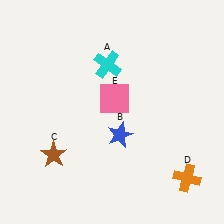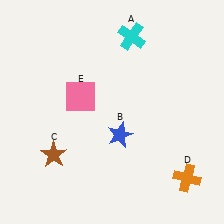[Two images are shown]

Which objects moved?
The objects that moved are: the cyan cross (A), the pink square (E).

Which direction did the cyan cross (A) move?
The cyan cross (A) moved up.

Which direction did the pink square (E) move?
The pink square (E) moved left.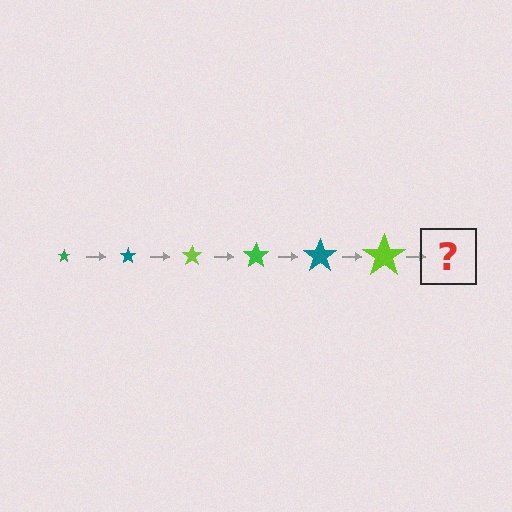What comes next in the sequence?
The next element should be a green star, larger than the previous one.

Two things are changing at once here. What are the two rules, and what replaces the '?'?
The two rules are that the star grows larger each step and the color cycles through green, teal, and lime. The '?' should be a green star, larger than the previous one.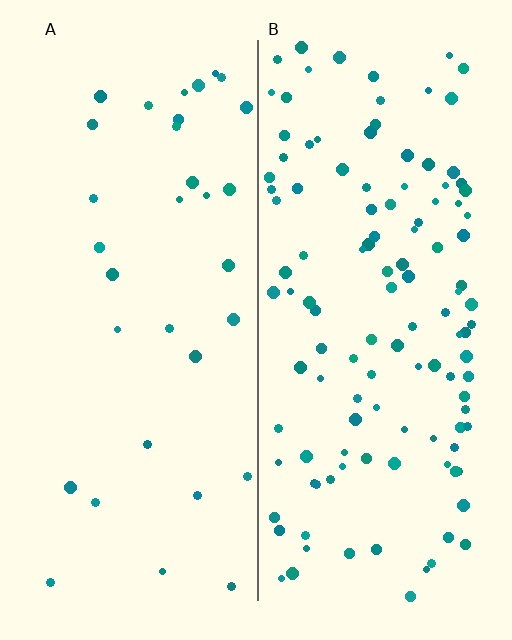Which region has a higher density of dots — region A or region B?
B (the right).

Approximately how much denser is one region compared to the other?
Approximately 3.8× — region B over region A.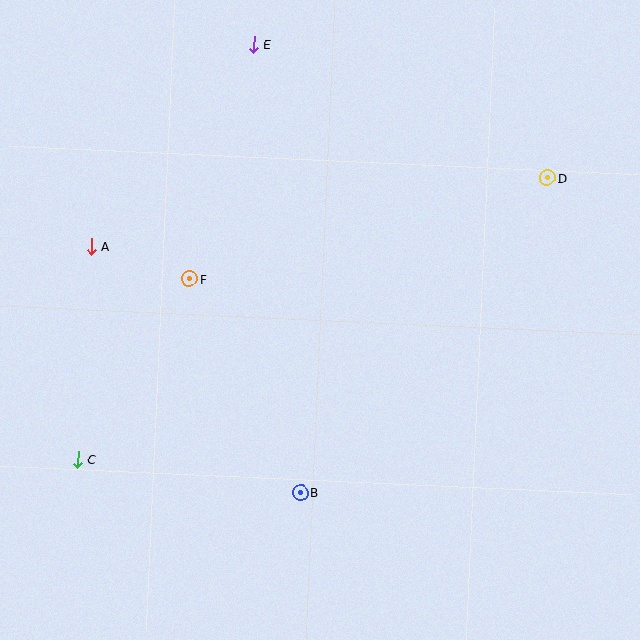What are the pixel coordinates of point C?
Point C is at (78, 459).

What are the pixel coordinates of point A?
Point A is at (91, 246).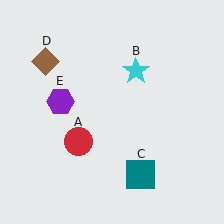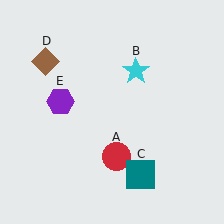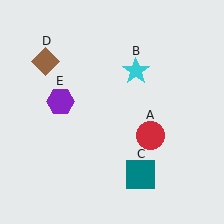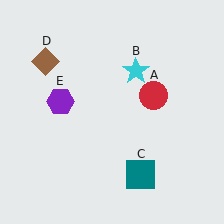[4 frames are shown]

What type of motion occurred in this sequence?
The red circle (object A) rotated counterclockwise around the center of the scene.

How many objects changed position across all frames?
1 object changed position: red circle (object A).